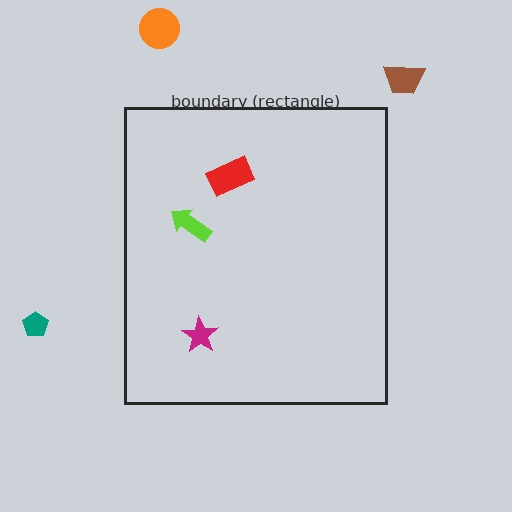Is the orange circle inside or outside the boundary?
Outside.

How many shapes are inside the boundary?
3 inside, 3 outside.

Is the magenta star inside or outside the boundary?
Inside.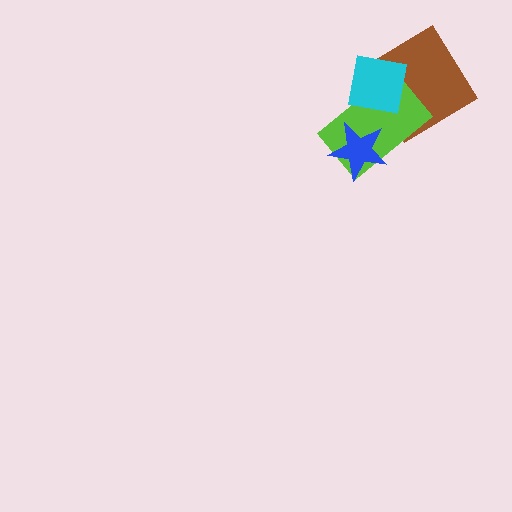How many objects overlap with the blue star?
1 object overlaps with the blue star.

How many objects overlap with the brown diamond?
2 objects overlap with the brown diamond.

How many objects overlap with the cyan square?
2 objects overlap with the cyan square.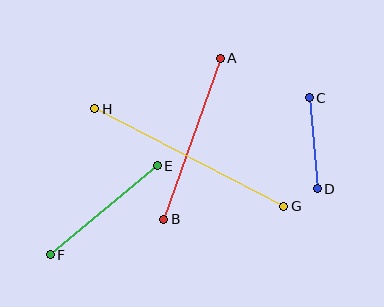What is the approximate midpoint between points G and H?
The midpoint is at approximately (189, 158) pixels.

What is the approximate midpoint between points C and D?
The midpoint is at approximately (313, 143) pixels.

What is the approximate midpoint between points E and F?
The midpoint is at approximately (104, 210) pixels.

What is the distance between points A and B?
The distance is approximately 171 pixels.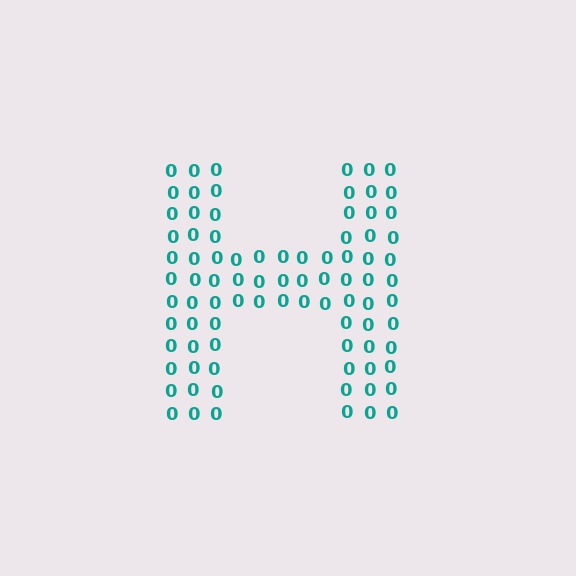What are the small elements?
The small elements are digit 0's.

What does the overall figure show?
The overall figure shows the letter H.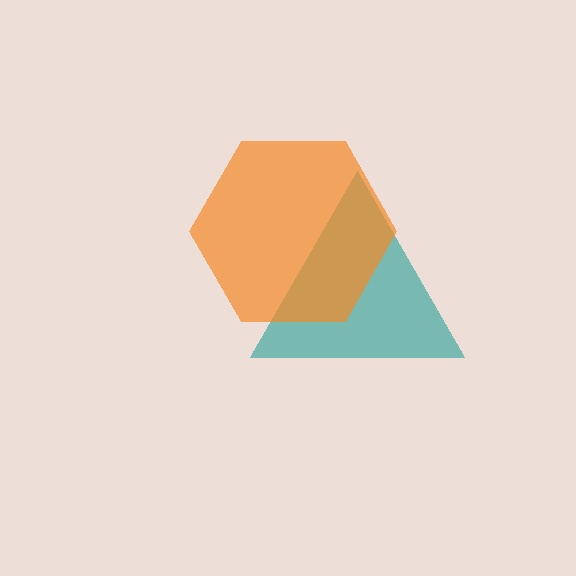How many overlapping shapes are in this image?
There are 2 overlapping shapes in the image.